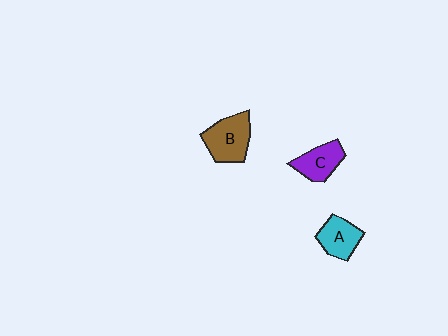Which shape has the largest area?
Shape B (brown).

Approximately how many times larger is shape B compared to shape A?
Approximately 1.3 times.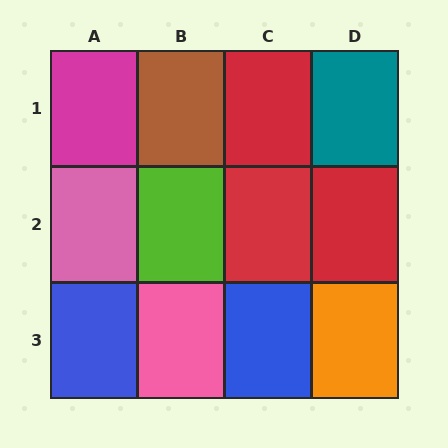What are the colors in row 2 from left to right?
Pink, lime, red, red.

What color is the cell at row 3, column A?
Blue.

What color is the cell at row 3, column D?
Orange.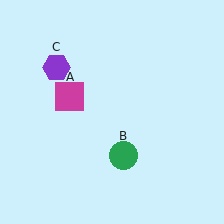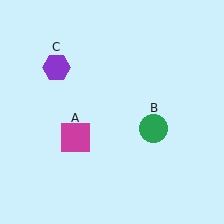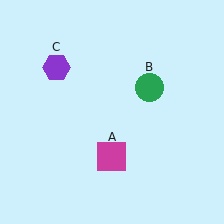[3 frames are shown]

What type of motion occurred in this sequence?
The magenta square (object A), green circle (object B) rotated counterclockwise around the center of the scene.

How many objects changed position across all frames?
2 objects changed position: magenta square (object A), green circle (object B).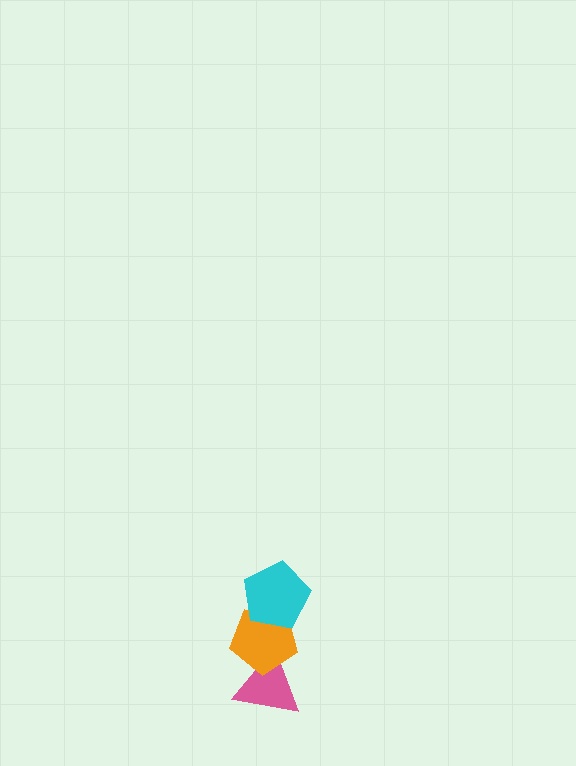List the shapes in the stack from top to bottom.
From top to bottom: the cyan pentagon, the orange pentagon, the pink triangle.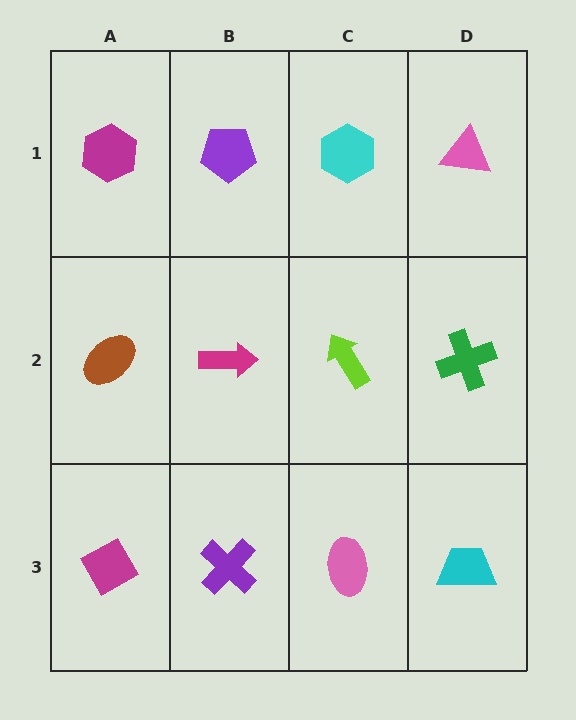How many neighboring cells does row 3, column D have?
2.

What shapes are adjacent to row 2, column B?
A purple pentagon (row 1, column B), a purple cross (row 3, column B), a brown ellipse (row 2, column A), a lime arrow (row 2, column C).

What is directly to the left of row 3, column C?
A purple cross.